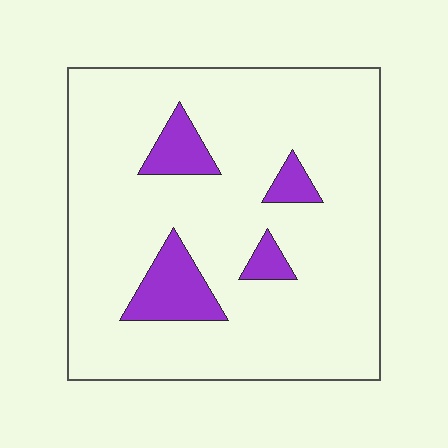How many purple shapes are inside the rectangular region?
4.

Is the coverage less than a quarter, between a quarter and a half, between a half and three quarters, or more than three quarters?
Less than a quarter.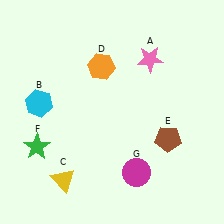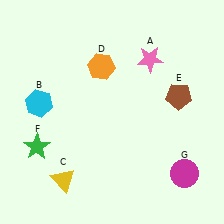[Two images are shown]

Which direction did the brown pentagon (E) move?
The brown pentagon (E) moved up.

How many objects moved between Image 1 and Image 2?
2 objects moved between the two images.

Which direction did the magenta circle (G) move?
The magenta circle (G) moved right.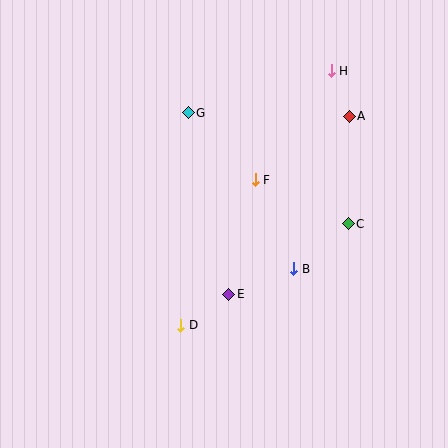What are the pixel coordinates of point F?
Point F is at (255, 180).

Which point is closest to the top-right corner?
Point H is closest to the top-right corner.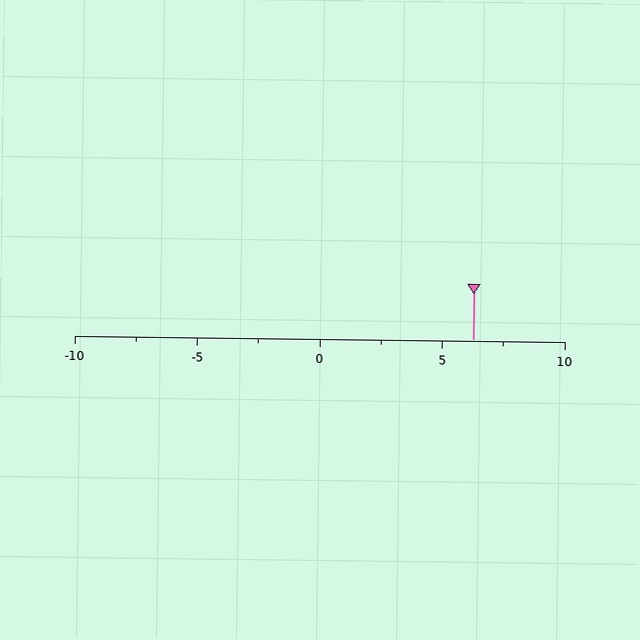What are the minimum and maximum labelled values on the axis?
The axis runs from -10 to 10.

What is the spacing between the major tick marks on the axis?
The major ticks are spaced 5 apart.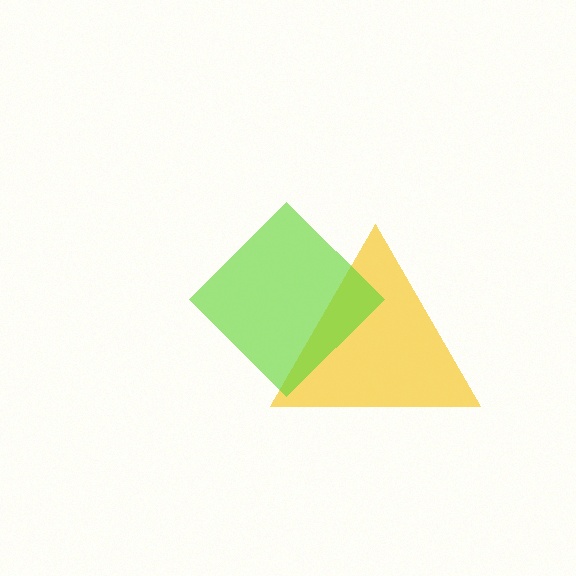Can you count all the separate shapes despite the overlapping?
Yes, there are 2 separate shapes.